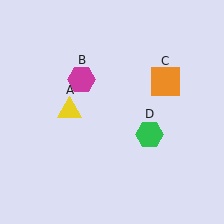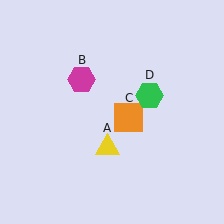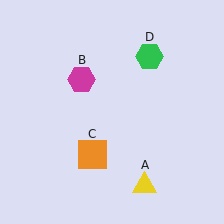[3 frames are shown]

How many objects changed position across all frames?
3 objects changed position: yellow triangle (object A), orange square (object C), green hexagon (object D).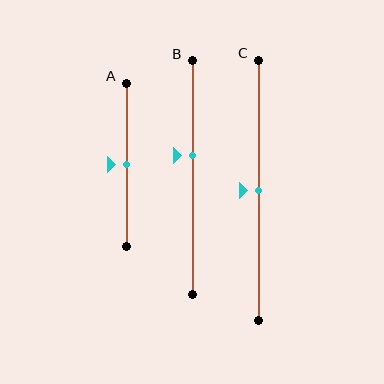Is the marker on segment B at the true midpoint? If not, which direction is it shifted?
No, the marker on segment B is shifted upward by about 10% of the segment length.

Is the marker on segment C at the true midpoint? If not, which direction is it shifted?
Yes, the marker on segment C is at the true midpoint.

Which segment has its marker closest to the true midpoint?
Segment A has its marker closest to the true midpoint.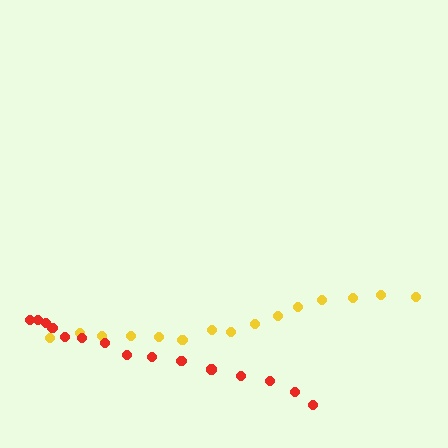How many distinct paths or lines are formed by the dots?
There are 2 distinct paths.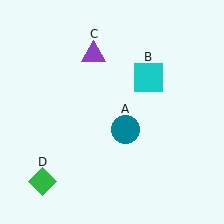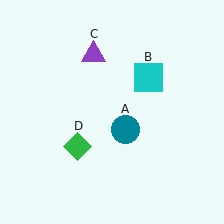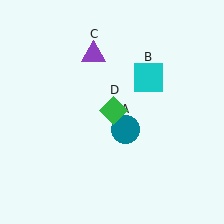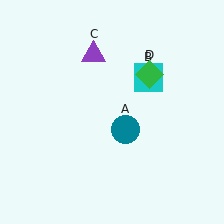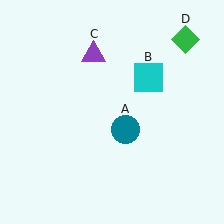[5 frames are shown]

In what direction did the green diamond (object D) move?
The green diamond (object D) moved up and to the right.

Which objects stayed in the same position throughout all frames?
Teal circle (object A) and cyan square (object B) and purple triangle (object C) remained stationary.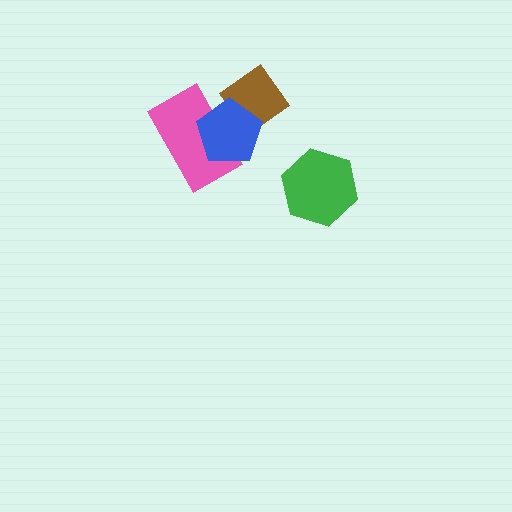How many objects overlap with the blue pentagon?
2 objects overlap with the blue pentagon.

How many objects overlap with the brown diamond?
2 objects overlap with the brown diamond.